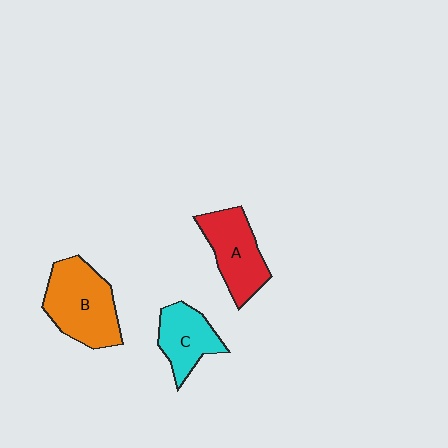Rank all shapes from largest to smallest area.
From largest to smallest: B (orange), A (red), C (cyan).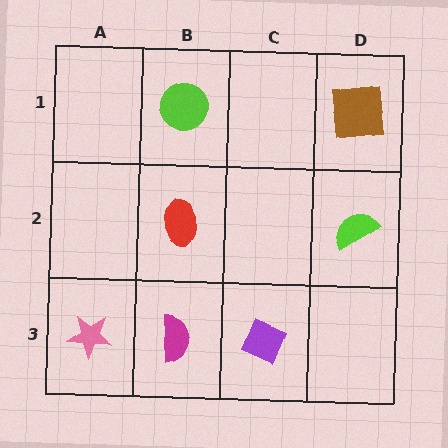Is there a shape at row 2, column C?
No, that cell is empty.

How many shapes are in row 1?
2 shapes.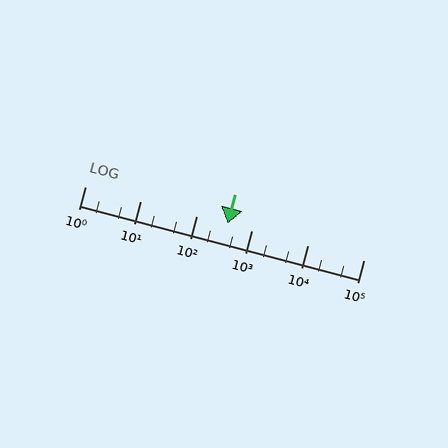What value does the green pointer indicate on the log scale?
The pointer indicates approximately 370.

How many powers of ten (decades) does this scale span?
The scale spans 5 decades, from 1 to 100000.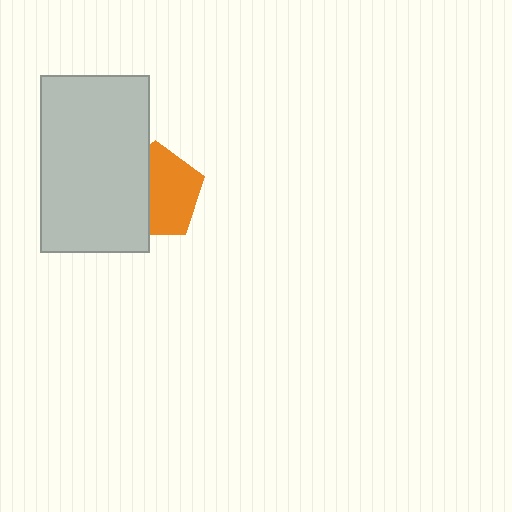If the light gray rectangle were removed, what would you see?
You would see the complete orange pentagon.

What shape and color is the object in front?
The object in front is a light gray rectangle.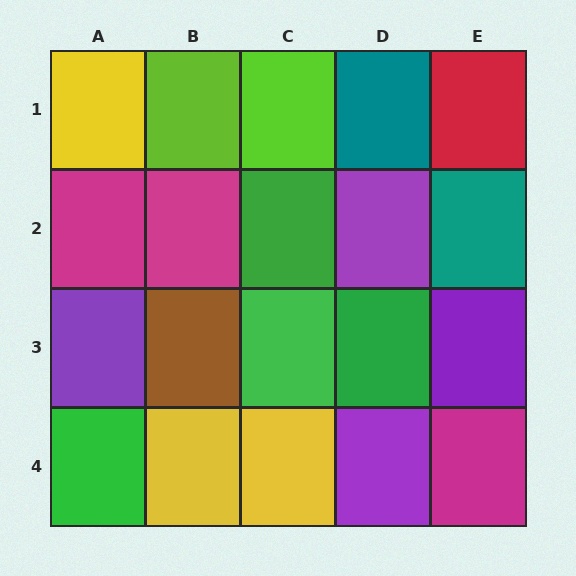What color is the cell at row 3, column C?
Green.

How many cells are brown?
1 cell is brown.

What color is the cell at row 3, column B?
Brown.